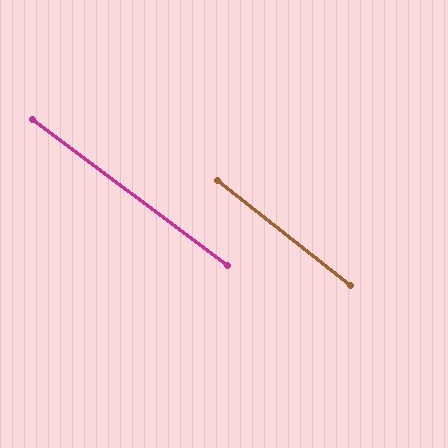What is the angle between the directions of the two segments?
Approximately 1 degree.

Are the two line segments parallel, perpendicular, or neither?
Parallel — their directions differ by only 1.1°.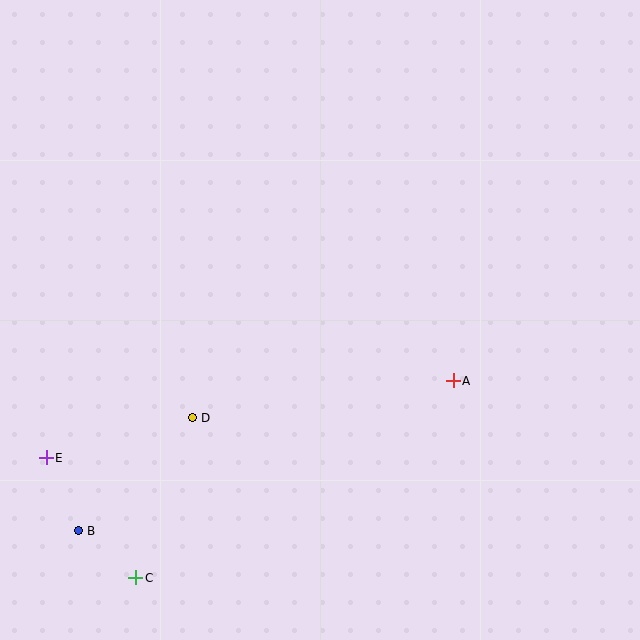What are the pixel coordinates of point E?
Point E is at (46, 458).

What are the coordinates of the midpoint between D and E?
The midpoint between D and E is at (119, 438).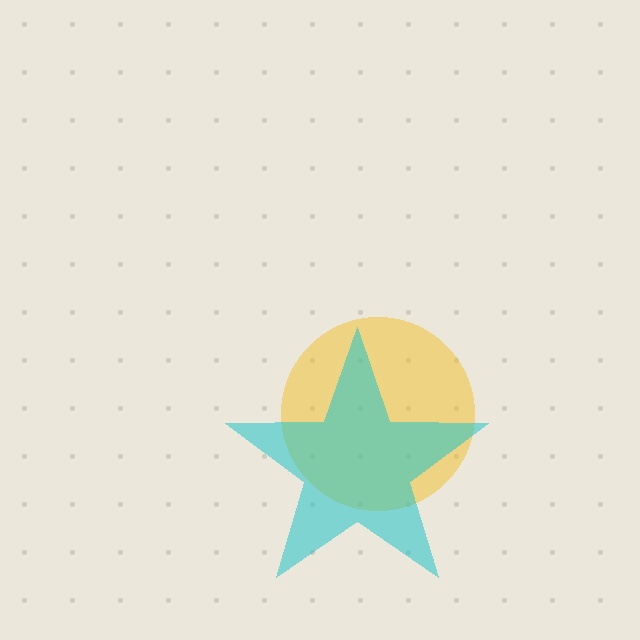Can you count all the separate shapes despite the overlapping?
Yes, there are 2 separate shapes.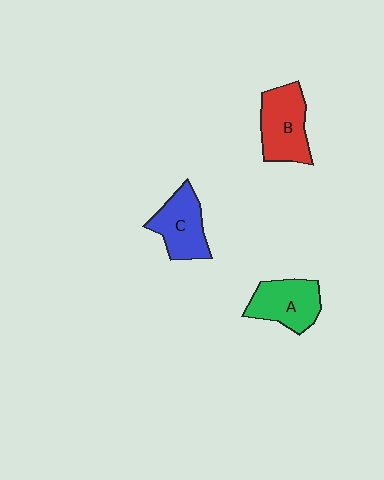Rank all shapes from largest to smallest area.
From largest to smallest: B (red), A (green), C (blue).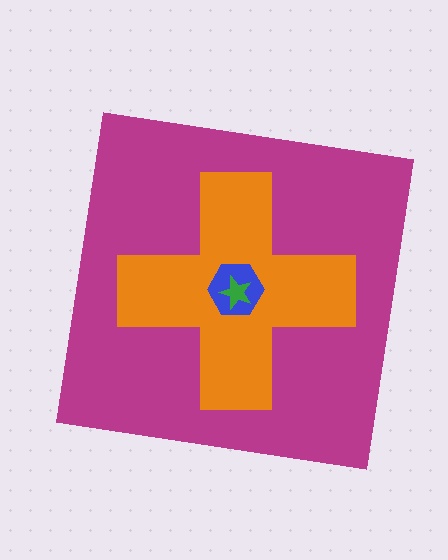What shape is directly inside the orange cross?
The blue hexagon.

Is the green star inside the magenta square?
Yes.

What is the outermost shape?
The magenta square.